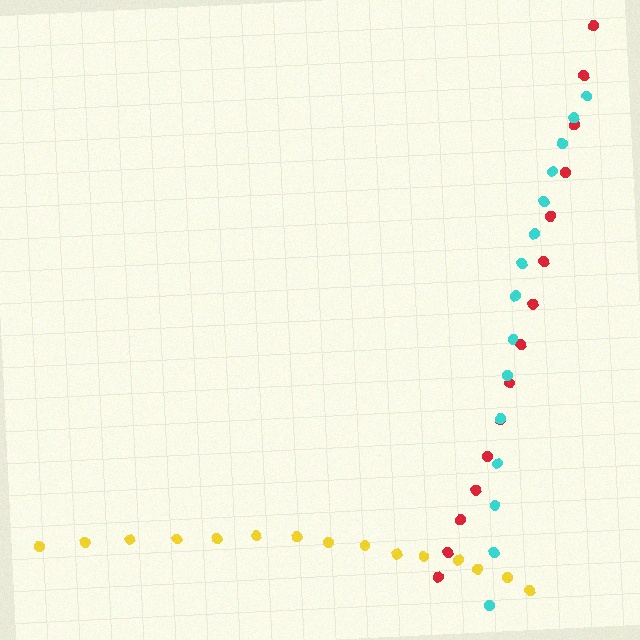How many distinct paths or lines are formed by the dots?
There are 3 distinct paths.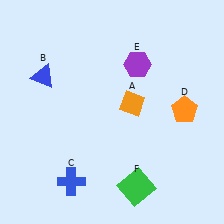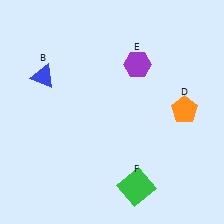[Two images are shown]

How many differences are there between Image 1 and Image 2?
There are 2 differences between the two images.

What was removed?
The orange diamond (A), the blue cross (C) were removed in Image 2.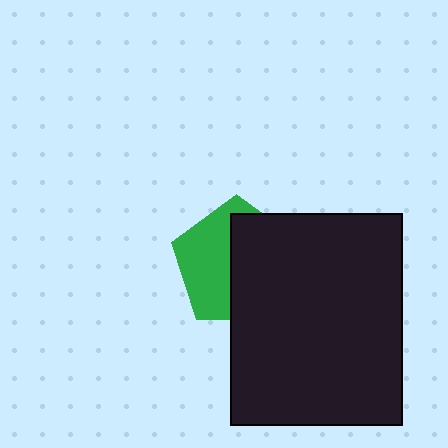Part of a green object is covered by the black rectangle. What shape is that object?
It is a pentagon.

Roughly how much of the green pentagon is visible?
About half of it is visible (roughly 45%).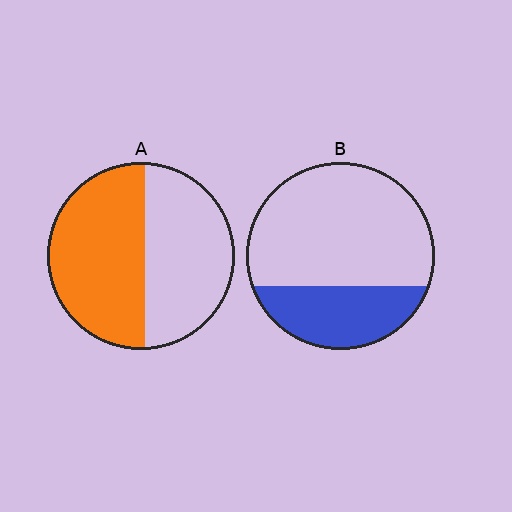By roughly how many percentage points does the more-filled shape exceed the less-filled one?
By roughly 25 percentage points (A over B).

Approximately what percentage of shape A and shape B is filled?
A is approximately 55% and B is approximately 30%.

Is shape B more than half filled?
No.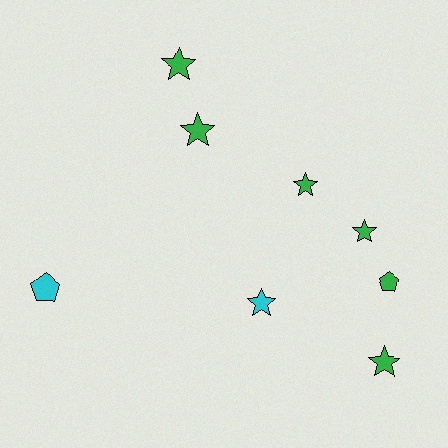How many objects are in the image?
There are 8 objects.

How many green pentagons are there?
There is 1 green pentagon.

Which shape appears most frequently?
Star, with 6 objects.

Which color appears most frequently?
Green, with 6 objects.